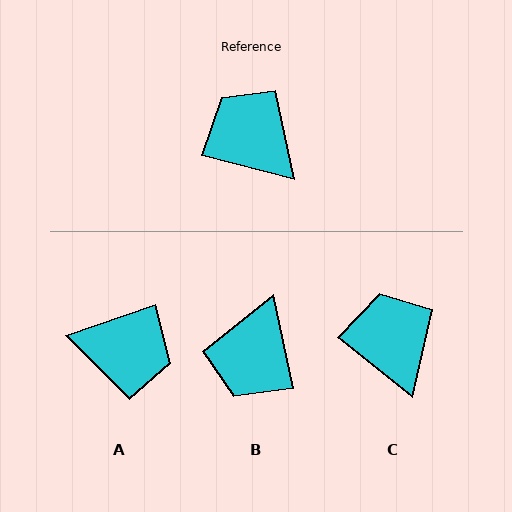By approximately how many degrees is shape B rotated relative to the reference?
Approximately 117 degrees counter-clockwise.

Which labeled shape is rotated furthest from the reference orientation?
A, about 146 degrees away.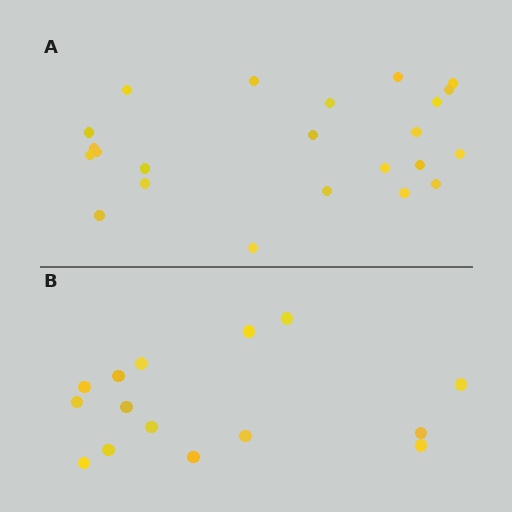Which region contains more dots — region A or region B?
Region A (the top region) has more dots.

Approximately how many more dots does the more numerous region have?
Region A has roughly 8 or so more dots than region B.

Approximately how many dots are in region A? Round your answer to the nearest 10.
About 20 dots. (The exact count is 23, which rounds to 20.)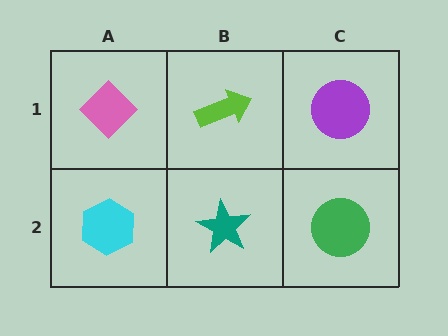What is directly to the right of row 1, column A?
A lime arrow.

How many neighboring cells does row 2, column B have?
3.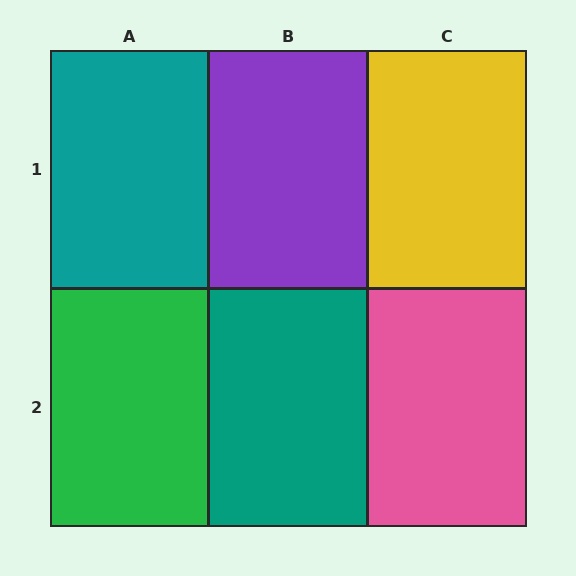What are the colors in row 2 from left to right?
Green, teal, pink.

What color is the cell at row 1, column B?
Purple.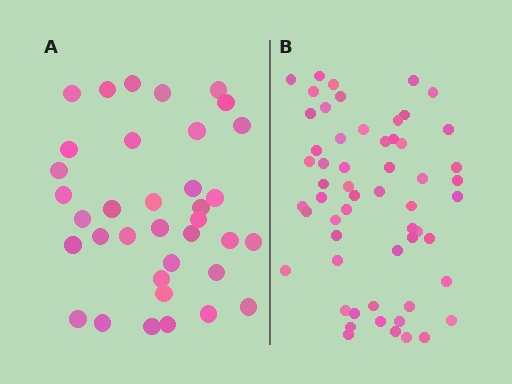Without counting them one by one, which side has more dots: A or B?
Region B (the right region) has more dots.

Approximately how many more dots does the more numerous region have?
Region B has approximately 20 more dots than region A.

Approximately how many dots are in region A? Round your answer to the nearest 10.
About 40 dots. (The exact count is 36, which rounds to 40.)